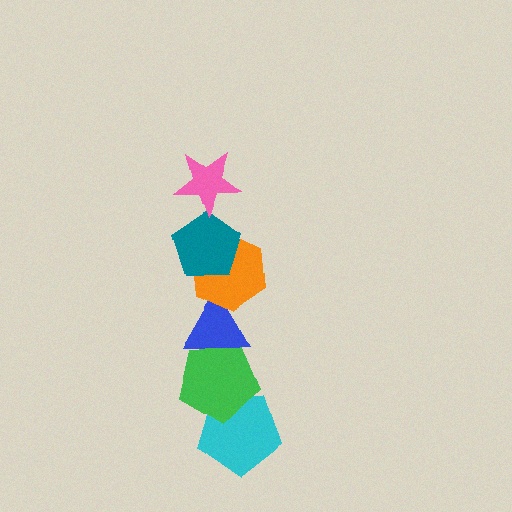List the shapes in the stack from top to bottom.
From top to bottom: the pink star, the teal pentagon, the orange hexagon, the blue triangle, the green pentagon, the cyan pentagon.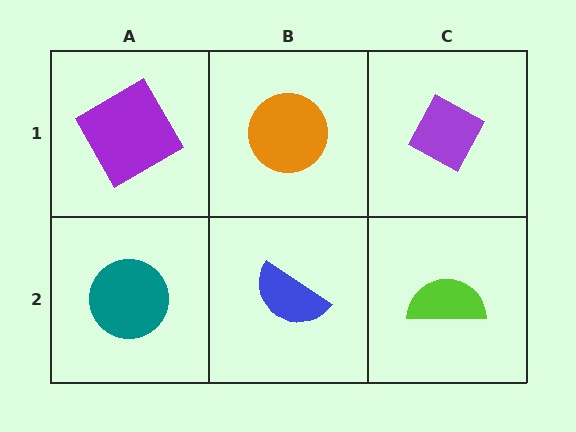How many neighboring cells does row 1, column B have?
3.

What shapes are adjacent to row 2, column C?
A purple diamond (row 1, column C), a blue semicircle (row 2, column B).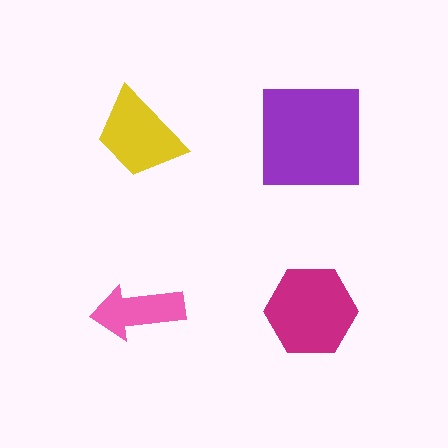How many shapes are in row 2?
2 shapes.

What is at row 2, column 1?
A pink arrow.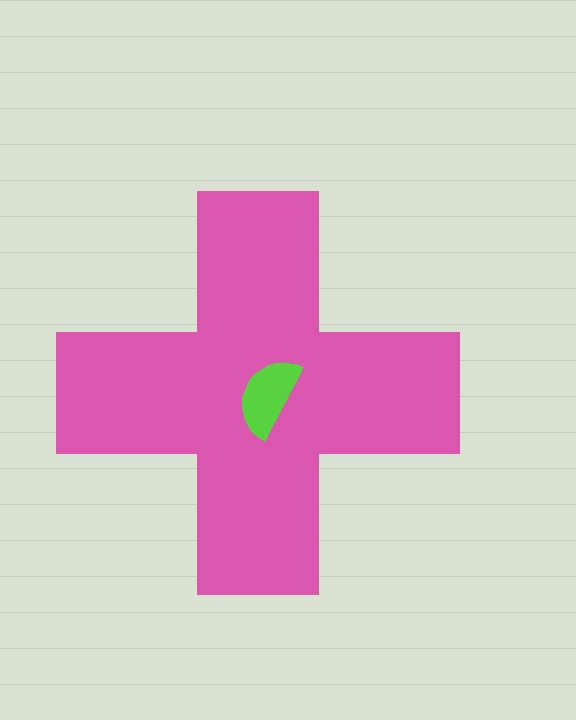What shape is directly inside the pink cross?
The lime semicircle.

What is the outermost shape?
The pink cross.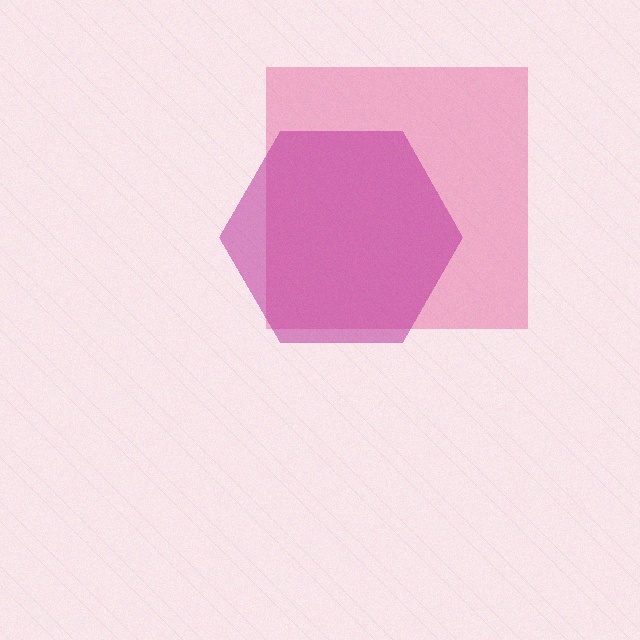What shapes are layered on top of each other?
The layered shapes are: a pink square, a magenta hexagon.